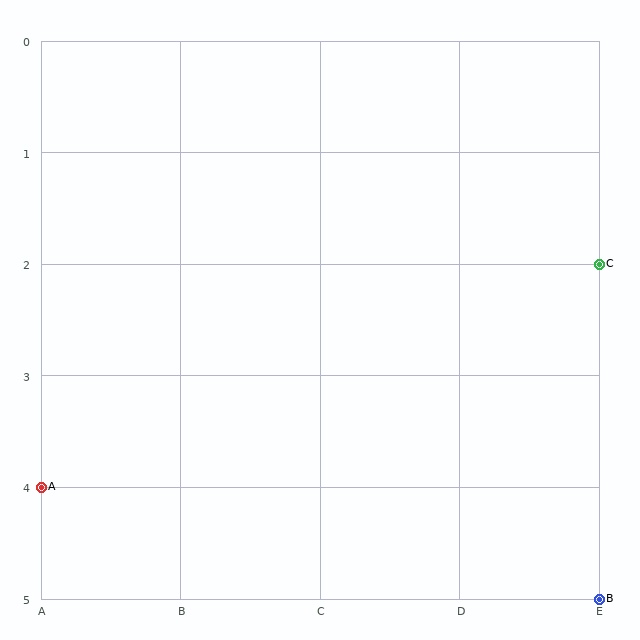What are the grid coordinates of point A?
Point A is at grid coordinates (A, 4).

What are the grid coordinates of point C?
Point C is at grid coordinates (E, 2).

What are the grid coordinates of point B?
Point B is at grid coordinates (E, 5).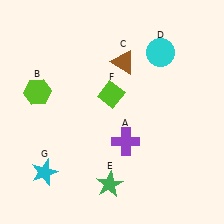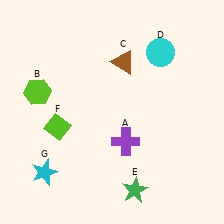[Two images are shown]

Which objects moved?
The objects that moved are: the green star (E), the lime diamond (F).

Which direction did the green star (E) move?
The green star (E) moved right.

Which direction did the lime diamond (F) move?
The lime diamond (F) moved left.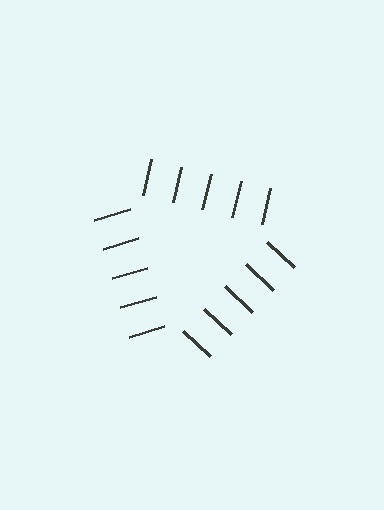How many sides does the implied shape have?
3 sides — the line-ends trace a triangle.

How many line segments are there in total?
15 — 5 along each of the 3 edges.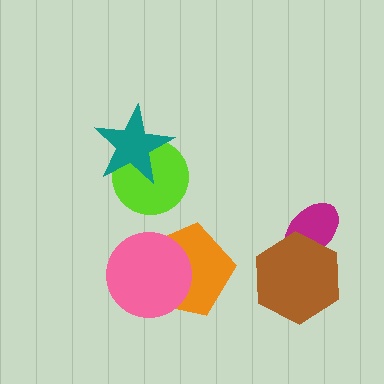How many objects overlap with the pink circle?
1 object overlaps with the pink circle.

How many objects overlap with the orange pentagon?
1 object overlaps with the orange pentagon.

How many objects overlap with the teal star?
1 object overlaps with the teal star.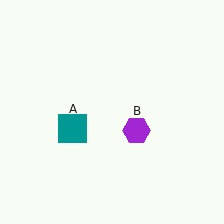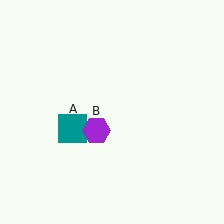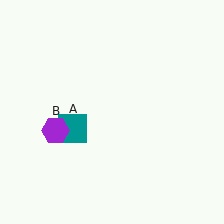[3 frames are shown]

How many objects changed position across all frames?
1 object changed position: purple hexagon (object B).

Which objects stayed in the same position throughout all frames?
Teal square (object A) remained stationary.